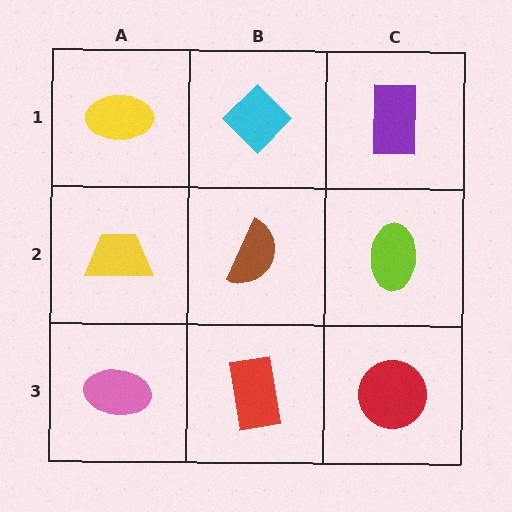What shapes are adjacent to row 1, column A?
A yellow trapezoid (row 2, column A), a cyan diamond (row 1, column B).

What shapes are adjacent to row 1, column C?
A lime ellipse (row 2, column C), a cyan diamond (row 1, column B).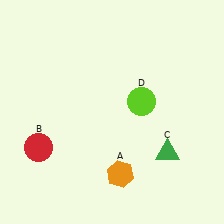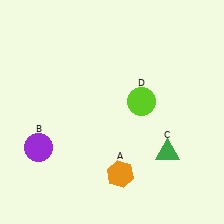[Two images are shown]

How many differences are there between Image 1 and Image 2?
There is 1 difference between the two images.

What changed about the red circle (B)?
In Image 1, B is red. In Image 2, it changed to purple.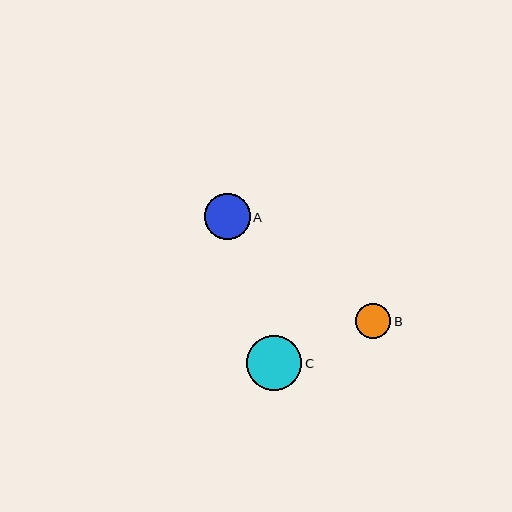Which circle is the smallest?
Circle B is the smallest with a size of approximately 35 pixels.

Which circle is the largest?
Circle C is the largest with a size of approximately 55 pixels.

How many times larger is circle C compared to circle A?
Circle C is approximately 1.2 times the size of circle A.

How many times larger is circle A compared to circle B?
Circle A is approximately 1.3 times the size of circle B.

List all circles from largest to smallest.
From largest to smallest: C, A, B.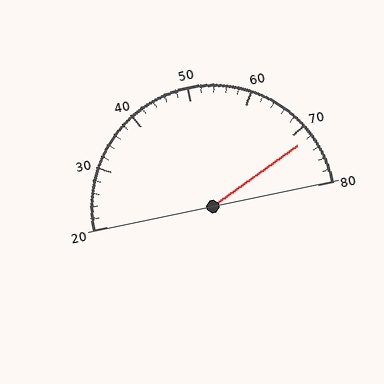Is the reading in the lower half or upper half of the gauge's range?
The reading is in the upper half of the range (20 to 80).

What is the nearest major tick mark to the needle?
The nearest major tick mark is 70.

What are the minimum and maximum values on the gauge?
The gauge ranges from 20 to 80.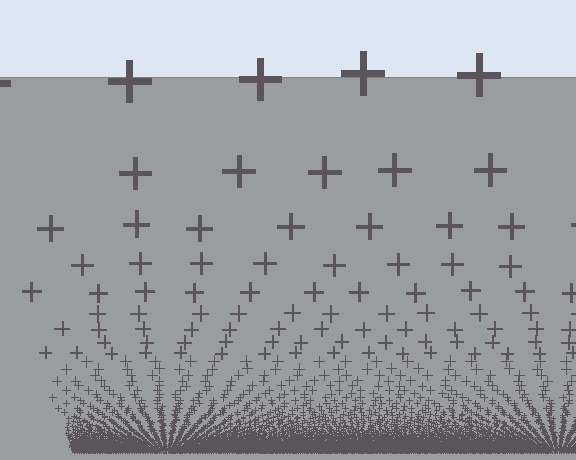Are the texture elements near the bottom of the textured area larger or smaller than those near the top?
Smaller. The gradient is inverted — elements near the bottom are smaller and denser.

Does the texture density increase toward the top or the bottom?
Density increases toward the bottom.